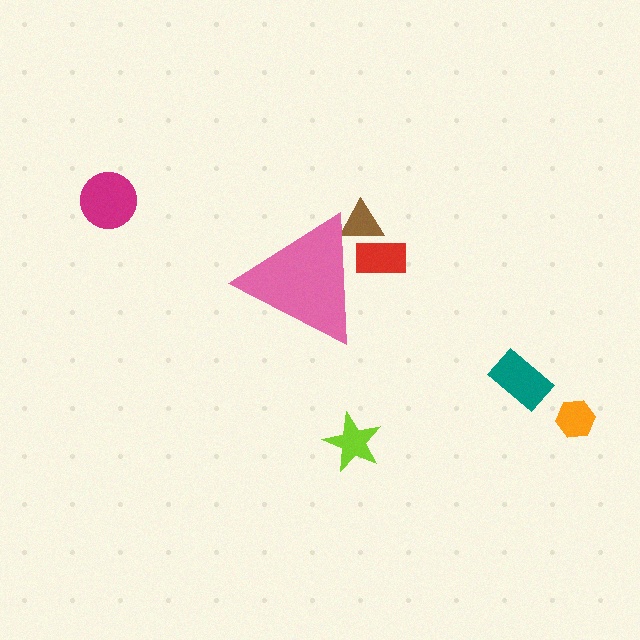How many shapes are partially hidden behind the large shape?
2 shapes are partially hidden.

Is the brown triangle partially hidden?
Yes, the brown triangle is partially hidden behind the pink triangle.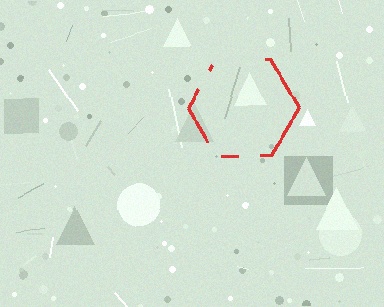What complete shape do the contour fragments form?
The contour fragments form a hexagon.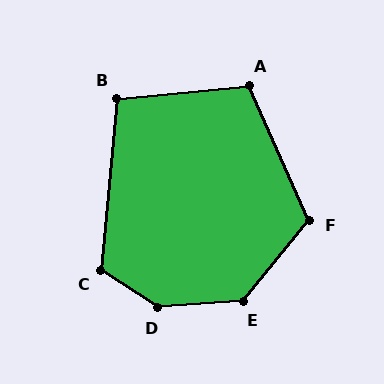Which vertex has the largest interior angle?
D, at approximately 143 degrees.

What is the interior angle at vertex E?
Approximately 133 degrees (obtuse).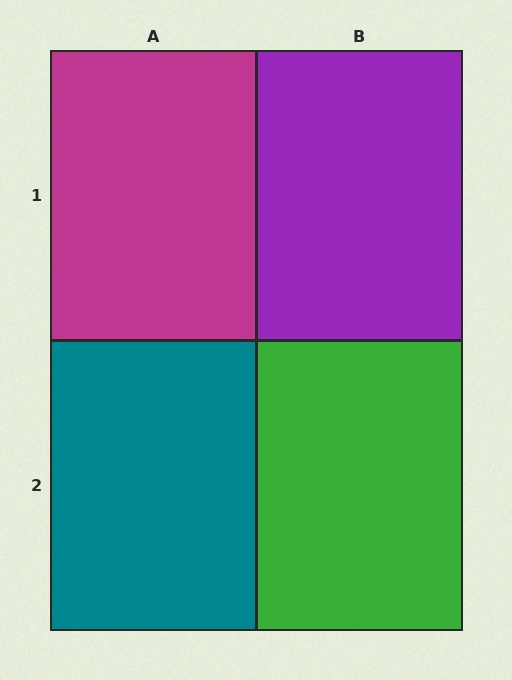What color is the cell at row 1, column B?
Purple.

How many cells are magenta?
1 cell is magenta.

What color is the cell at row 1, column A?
Magenta.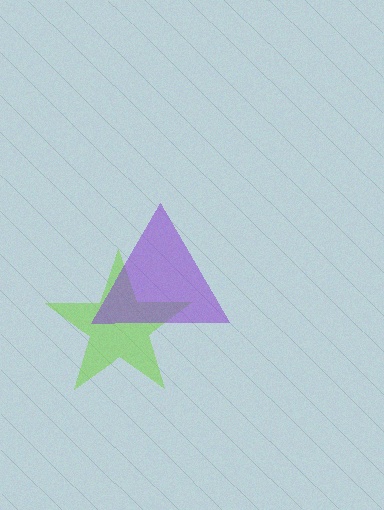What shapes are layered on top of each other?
The layered shapes are: a lime star, a purple triangle.